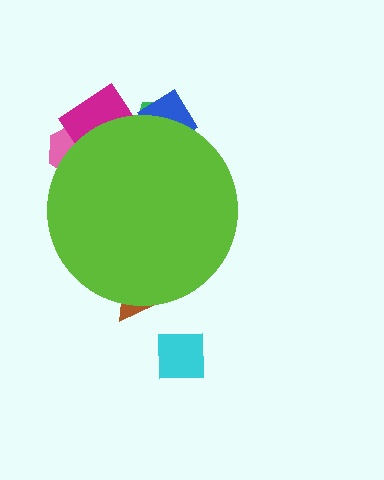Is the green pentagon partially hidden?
Yes, the green pentagon is partially hidden behind the lime circle.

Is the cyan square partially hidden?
No, the cyan square is fully visible.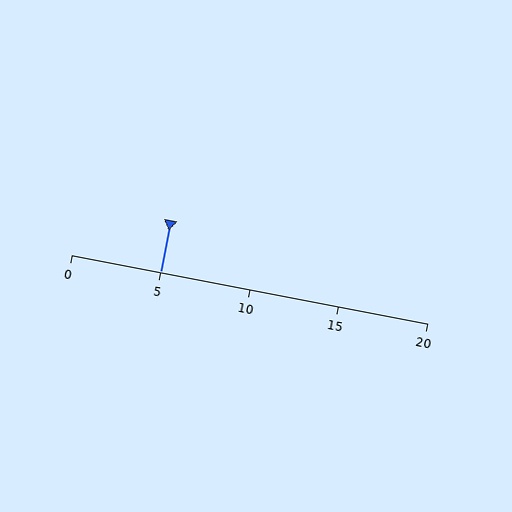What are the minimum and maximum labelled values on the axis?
The axis runs from 0 to 20.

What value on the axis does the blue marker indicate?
The marker indicates approximately 5.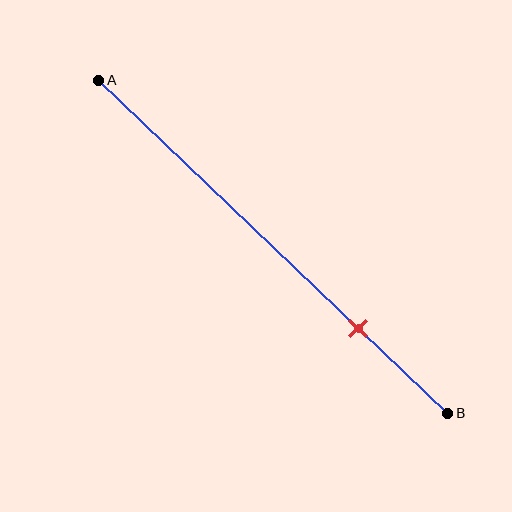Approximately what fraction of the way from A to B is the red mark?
The red mark is approximately 75% of the way from A to B.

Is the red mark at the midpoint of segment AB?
No, the mark is at about 75% from A, not at the 50% midpoint.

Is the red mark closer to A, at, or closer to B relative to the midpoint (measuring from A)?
The red mark is closer to point B than the midpoint of segment AB.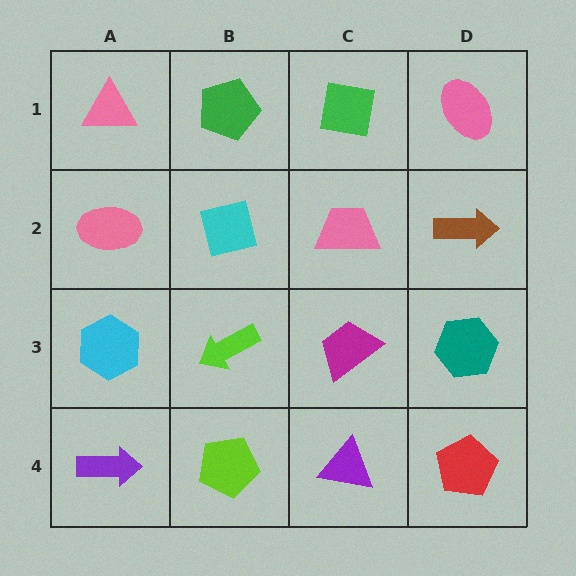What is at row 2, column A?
A pink ellipse.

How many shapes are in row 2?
4 shapes.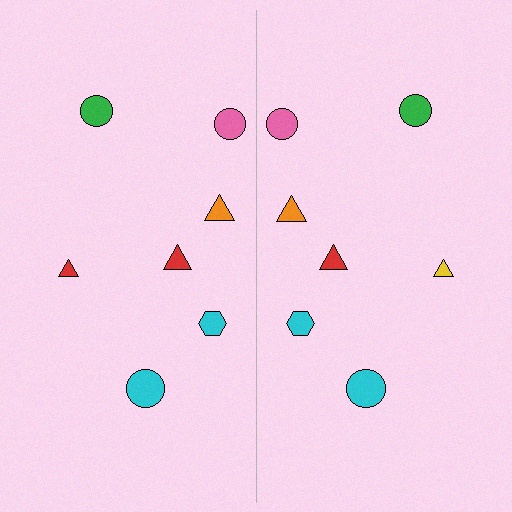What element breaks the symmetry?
The yellow triangle on the right side breaks the symmetry — its mirror counterpart is red.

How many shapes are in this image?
There are 14 shapes in this image.